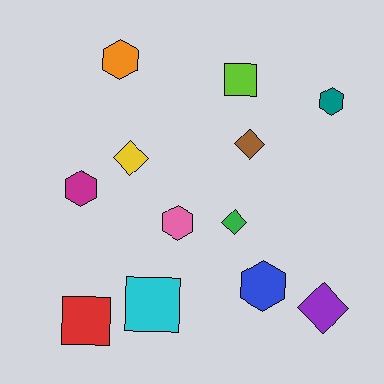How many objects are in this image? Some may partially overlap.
There are 12 objects.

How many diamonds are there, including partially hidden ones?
There are 4 diamonds.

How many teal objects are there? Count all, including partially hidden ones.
There is 1 teal object.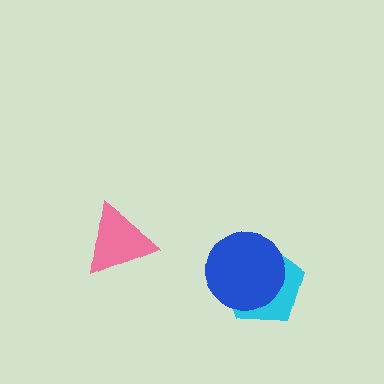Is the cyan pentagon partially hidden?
Yes, it is partially covered by another shape.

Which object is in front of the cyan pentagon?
The blue circle is in front of the cyan pentagon.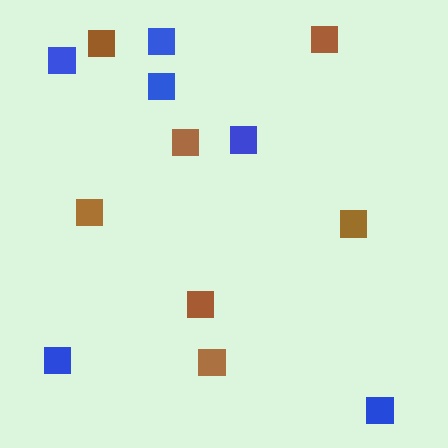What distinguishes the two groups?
There are 2 groups: one group of blue squares (6) and one group of brown squares (7).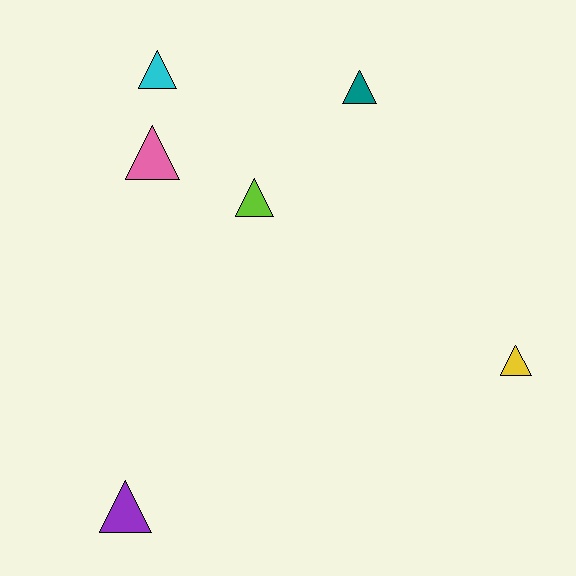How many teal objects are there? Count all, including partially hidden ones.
There is 1 teal object.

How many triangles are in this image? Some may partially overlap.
There are 6 triangles.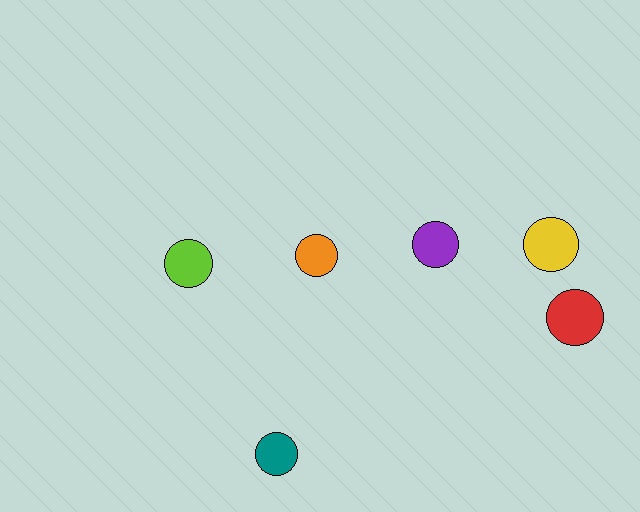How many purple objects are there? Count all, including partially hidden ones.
There is 1 purple object.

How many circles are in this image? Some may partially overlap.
There are 6 circles.